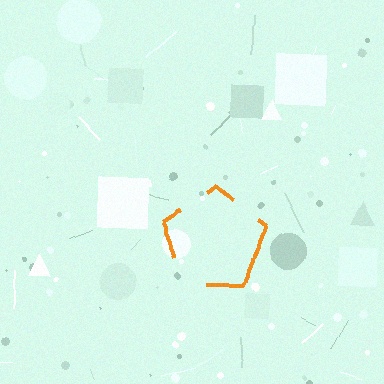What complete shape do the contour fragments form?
The contour fragments form a pentagon.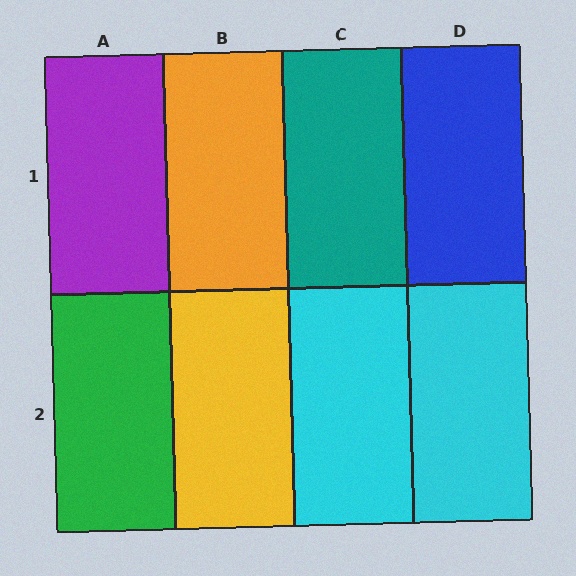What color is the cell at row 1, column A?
Purple.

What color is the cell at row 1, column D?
Blue.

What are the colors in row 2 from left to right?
Green, yellow, cyan, cyan.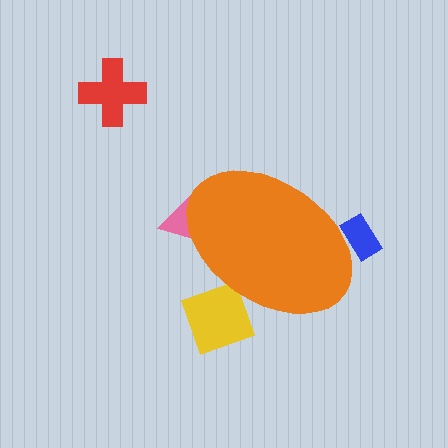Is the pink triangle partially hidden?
Yes, the pink triangle is partially hidden behind the orange ellipse.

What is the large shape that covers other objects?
An orange ellipse.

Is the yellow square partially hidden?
Yes, the yellow square is partially hidden behind the orange ellipse.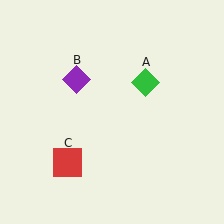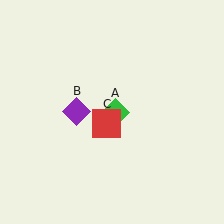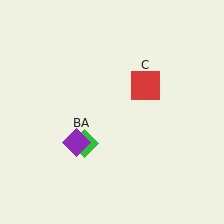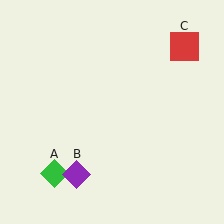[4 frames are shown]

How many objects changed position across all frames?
3 objects changed position: green diamond (object A), purple diamond (object B), red square (object C).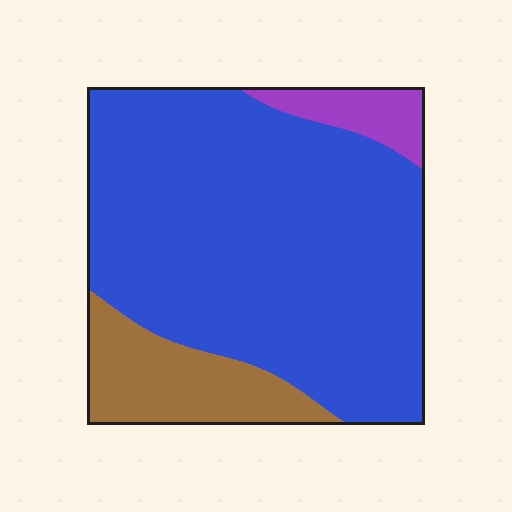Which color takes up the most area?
Blue, at roughly 80%.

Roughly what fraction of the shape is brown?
Brown covers around 15% of the shape.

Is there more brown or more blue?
Blue.